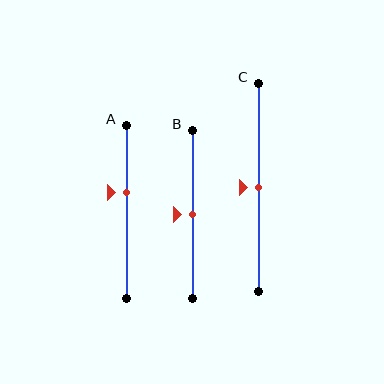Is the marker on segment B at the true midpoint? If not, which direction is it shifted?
Yes, the marker on segment B is at the true midpoint.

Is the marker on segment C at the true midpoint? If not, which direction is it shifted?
Yes, the marker on segment C is at the true midpoint.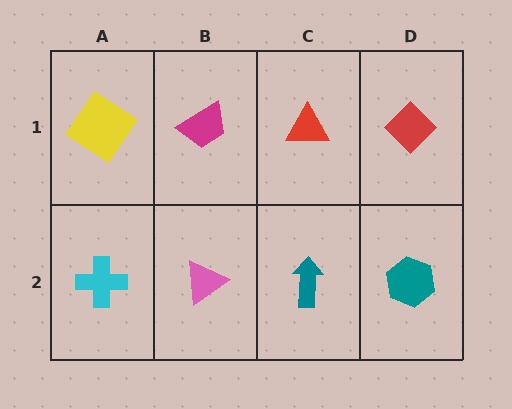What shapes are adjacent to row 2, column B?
A magenta trapezoid (row 1, column B), a cyan cross (row 2, column A), a teal arrow (row 2, column C).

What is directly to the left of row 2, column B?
A cyan cross.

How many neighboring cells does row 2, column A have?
2.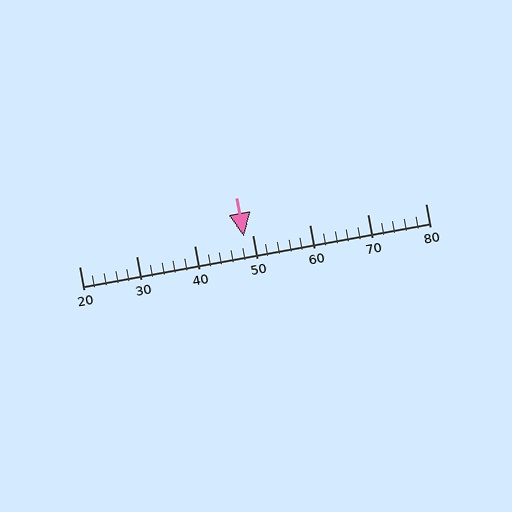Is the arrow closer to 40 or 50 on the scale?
The arrow is closer to 50.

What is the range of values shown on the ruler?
The ruler shows values from 20 to 80.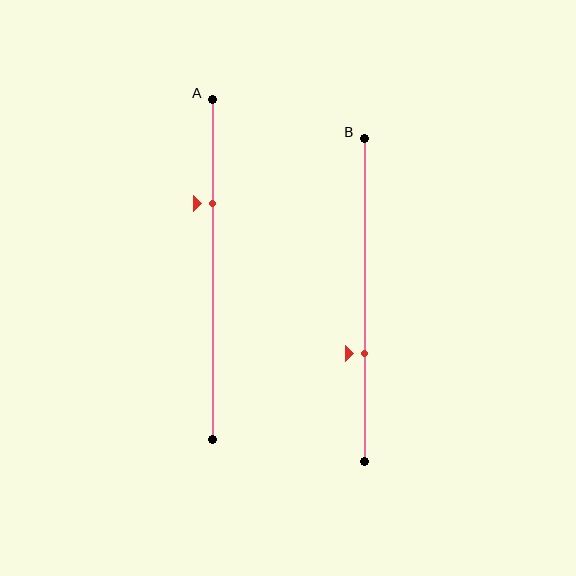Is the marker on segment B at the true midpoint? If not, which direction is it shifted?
No, the marker on segment B is shifted downward by about 17% of the segment length.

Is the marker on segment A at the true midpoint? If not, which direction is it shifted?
No, the marker on segment A is shifted upward by about 19% of the segment length.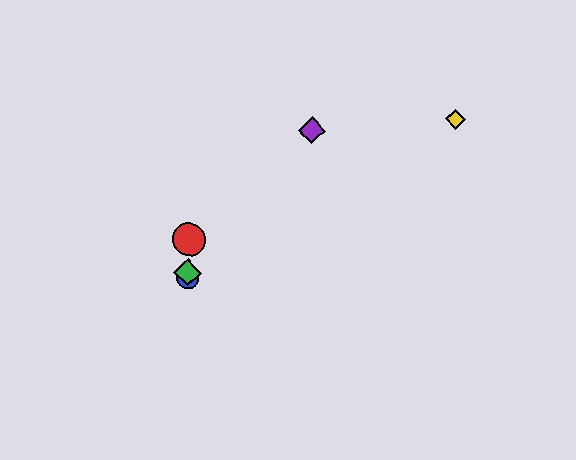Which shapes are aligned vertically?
The red circle, the blue circle, the green diamond are aligned vertically.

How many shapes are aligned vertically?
3 shapes (the red circle, the blue circle, the green diamond) are aligned vertically.